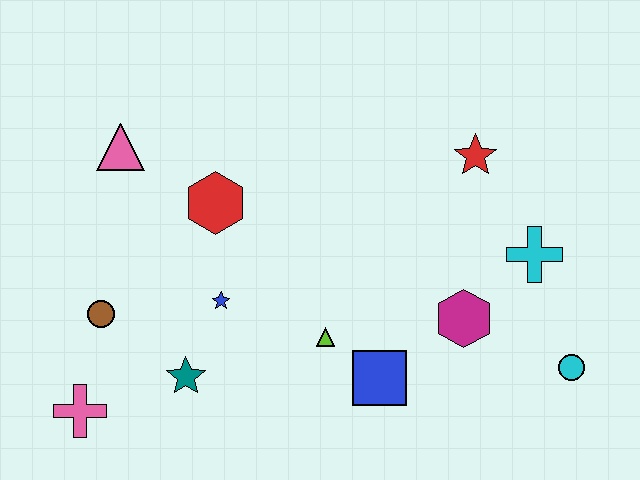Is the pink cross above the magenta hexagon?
No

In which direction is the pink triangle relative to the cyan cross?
The pink triangle is to the left of the cyan cross.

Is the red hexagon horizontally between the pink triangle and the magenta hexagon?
Yes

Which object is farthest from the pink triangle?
The cyan circle is farthest from the pink triangle.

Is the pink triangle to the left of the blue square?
Yes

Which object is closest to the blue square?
The lime triangle is closest to the blue square.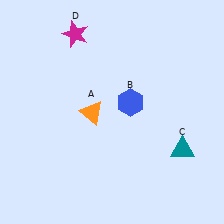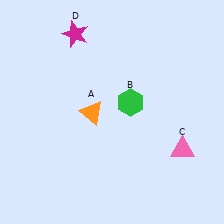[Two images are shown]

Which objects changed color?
B changed from blue to green. C changed from teal to pink.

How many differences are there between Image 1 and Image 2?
There are 2 differences between the two images.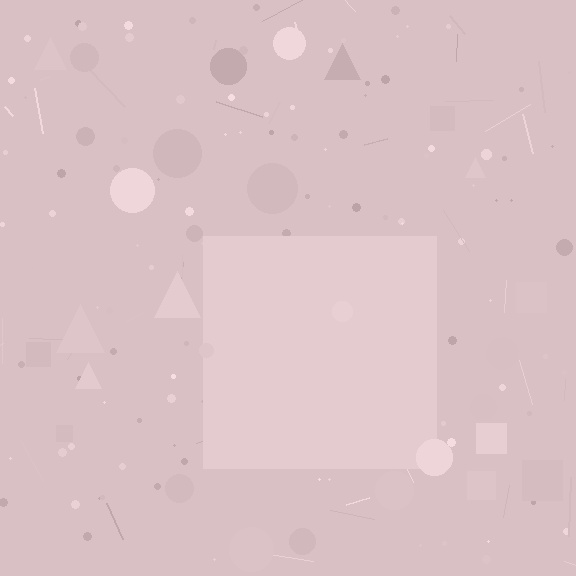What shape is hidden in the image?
A square is hidden in the image.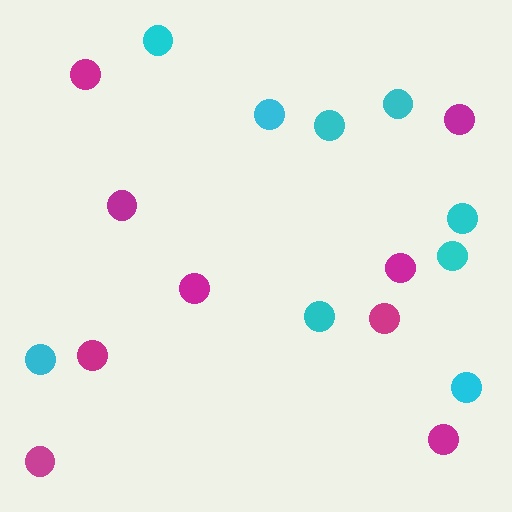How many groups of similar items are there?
There are 2 groups: one group of cyan circles (9) and one group of magenta circles (9).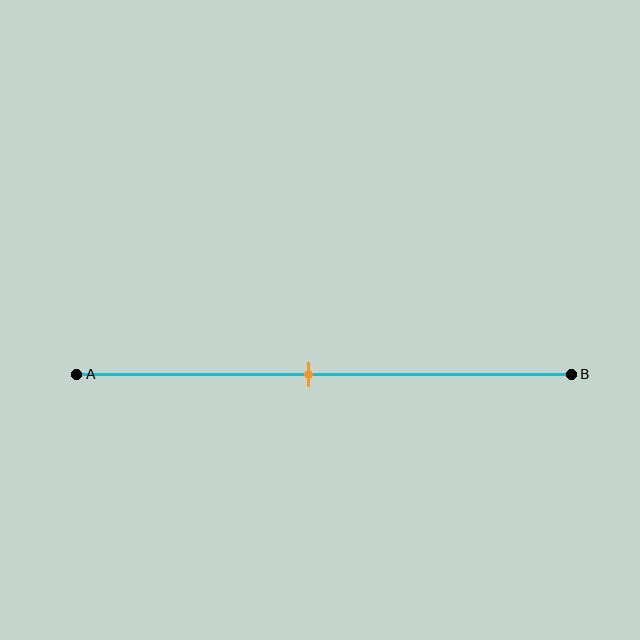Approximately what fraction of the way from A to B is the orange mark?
The orange mark is approximately 45% of the way from A to B.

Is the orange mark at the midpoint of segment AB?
No, the mark is at about 45% from A, not at the 50% midpoint.